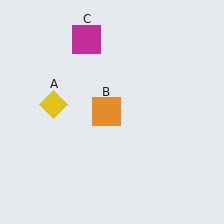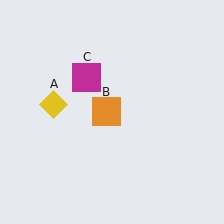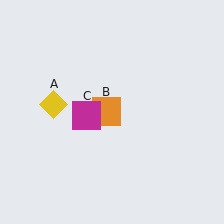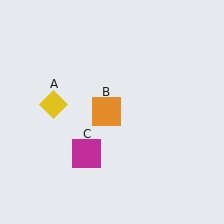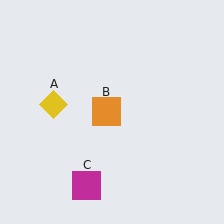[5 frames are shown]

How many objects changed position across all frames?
1 object changed position: magenta square (object C).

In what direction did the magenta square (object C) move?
The magenta square (object C) moved down.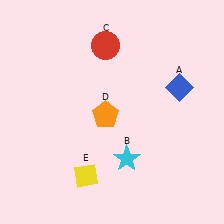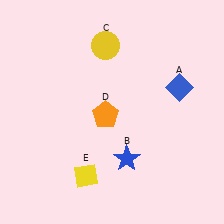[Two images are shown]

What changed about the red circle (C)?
In Image 1, C is red. In Image 2, it changed to yellow.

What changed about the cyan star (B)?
In Image 1, B is cyan. In Image 2, it changed to blue.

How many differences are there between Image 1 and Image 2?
There are 2 differences between the two images.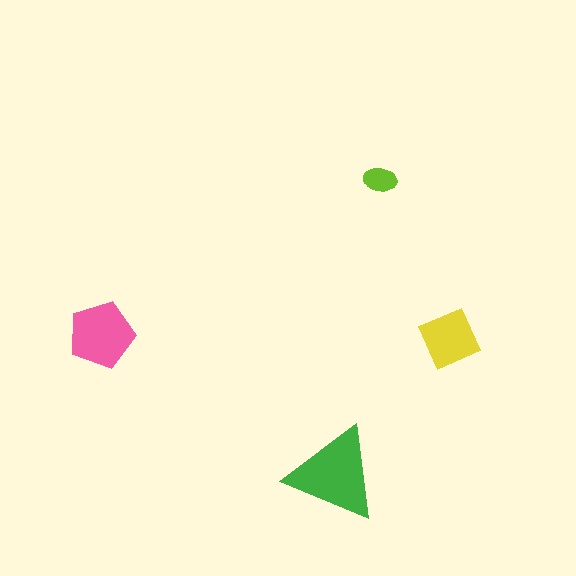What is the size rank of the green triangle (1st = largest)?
1st.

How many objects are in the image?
There are 4 objects in the image.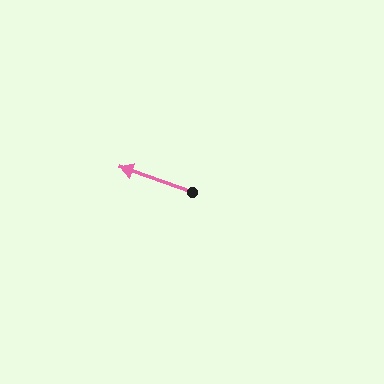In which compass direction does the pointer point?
West.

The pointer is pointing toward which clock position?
Roughly 10 o'clock.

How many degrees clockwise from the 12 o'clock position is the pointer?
Approximately 289 degrees.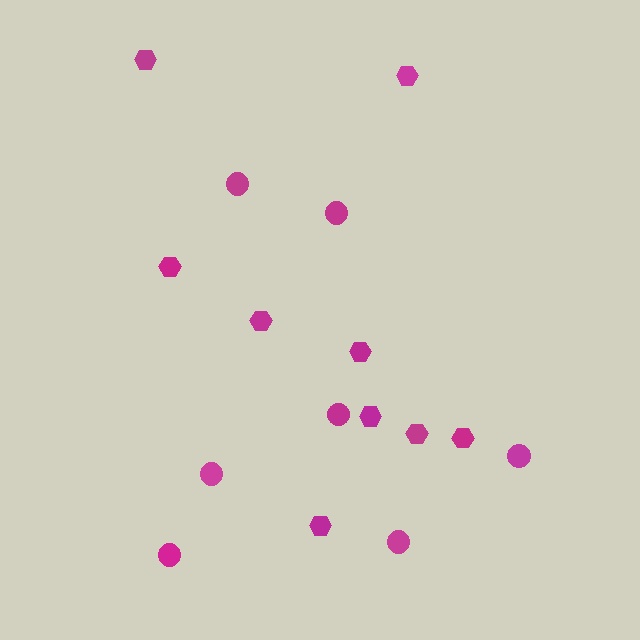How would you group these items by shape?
There are 2 groups: one group of hexagons (9) and one group of circles (7).